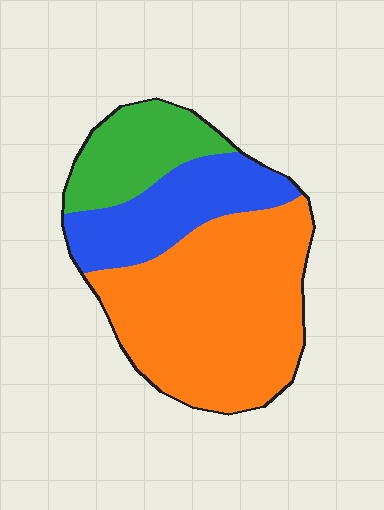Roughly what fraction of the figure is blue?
Blue takes up less than a quarter of the figure.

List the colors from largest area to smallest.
From largest to smallest: orange, blue, green.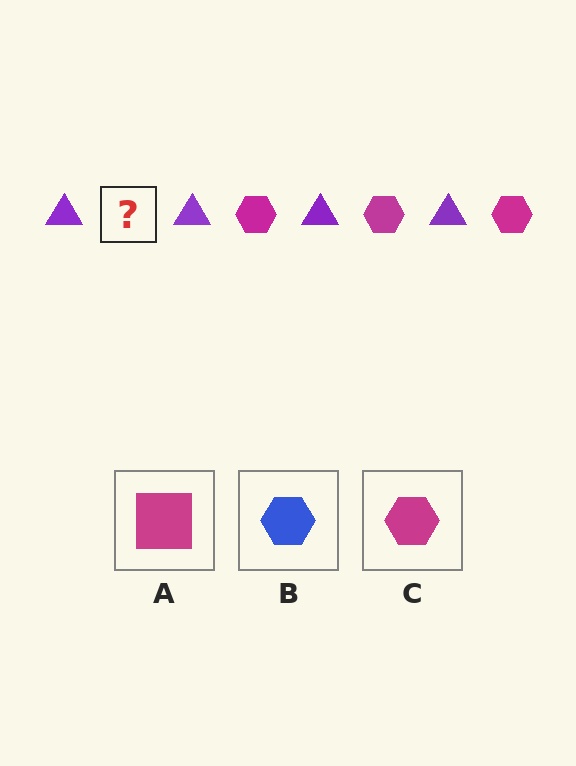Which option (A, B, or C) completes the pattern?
C.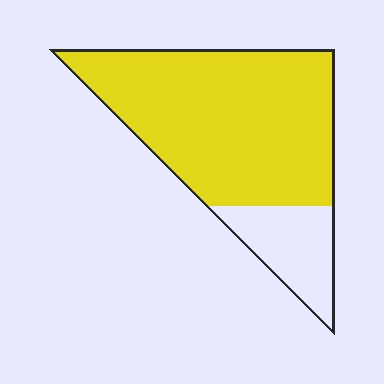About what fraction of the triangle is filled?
About four fifths (4/5).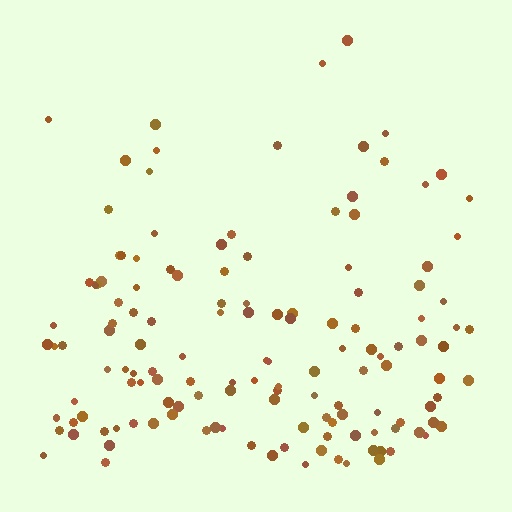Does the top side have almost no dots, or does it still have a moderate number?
Still a moderate number, just noticeably fewer than the bottom.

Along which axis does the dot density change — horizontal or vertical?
Vertical.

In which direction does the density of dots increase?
From top to bottom, with the bottom side densest.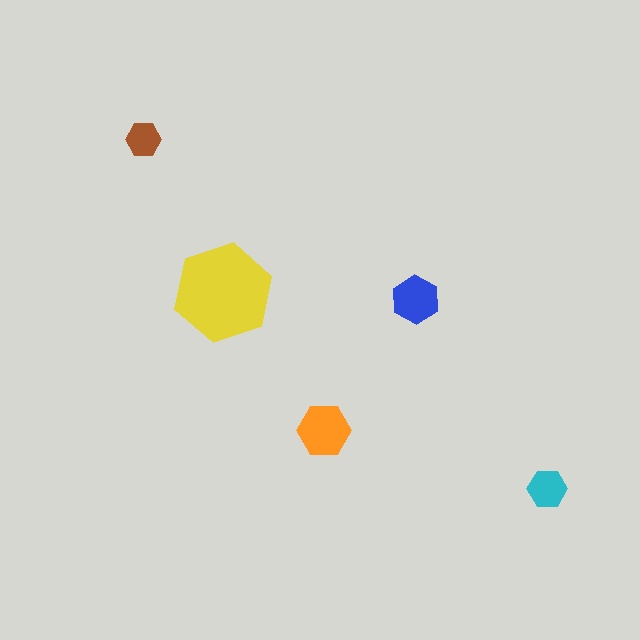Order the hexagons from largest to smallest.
the yellow one, the orange one, the blue one, the cyan one, the brown one.